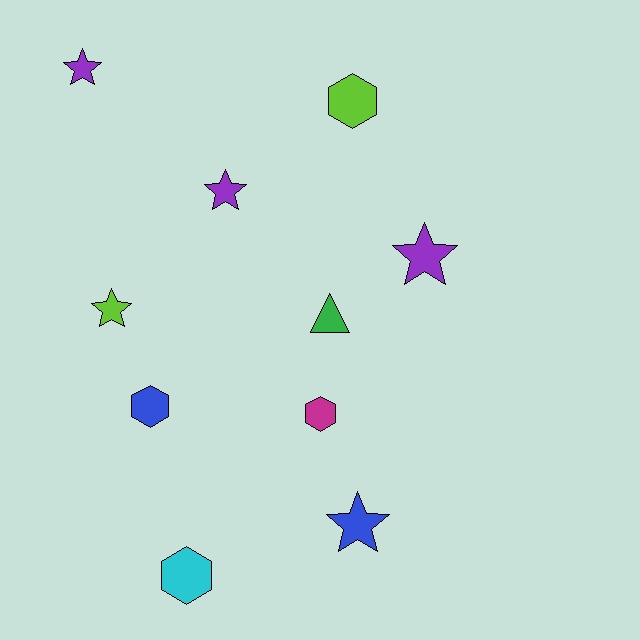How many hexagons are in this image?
There are 4 hexagons.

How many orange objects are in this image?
There are no orange objects.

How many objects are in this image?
There are 10 objects.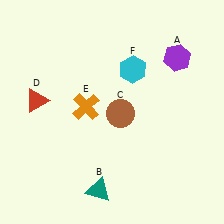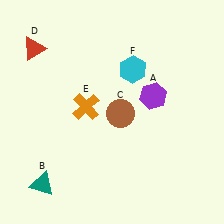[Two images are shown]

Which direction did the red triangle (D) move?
The red triangle (D) moved up.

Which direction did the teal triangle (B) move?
The teal triangle (B) moved left.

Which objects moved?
The objects that moved are: the purple hexagon (A), the teal triangle (B), the red triangle (D).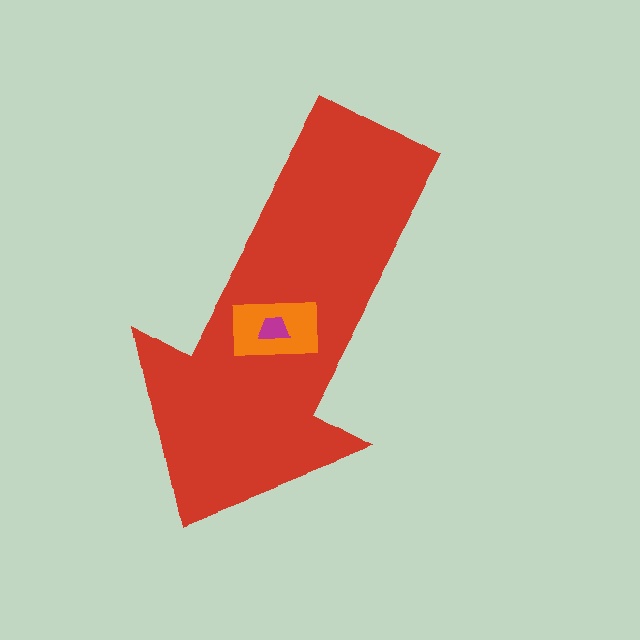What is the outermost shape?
The red arrow.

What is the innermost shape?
The magenta trapezoid.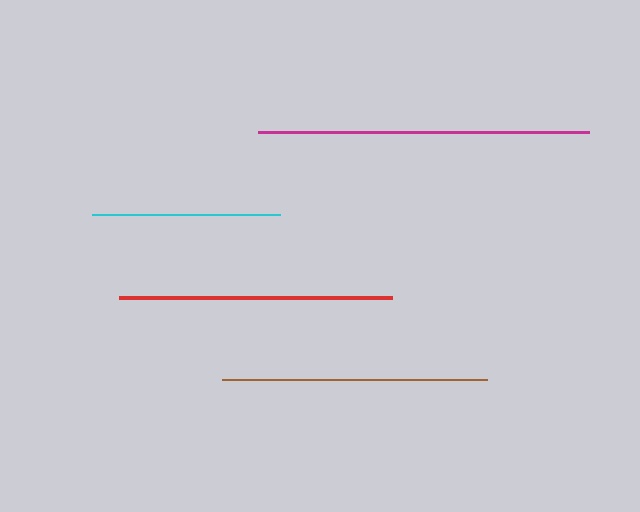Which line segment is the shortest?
The cyan line is the shortest at approximately 188 pixels.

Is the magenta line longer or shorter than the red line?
The magenta line is longer than the red line.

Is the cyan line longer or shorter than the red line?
The red line is longer than the cyan line.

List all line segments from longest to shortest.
From longest to shortest: magenta, red, brown, cyan.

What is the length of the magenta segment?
The magenta segment is approximately 331 pixels long.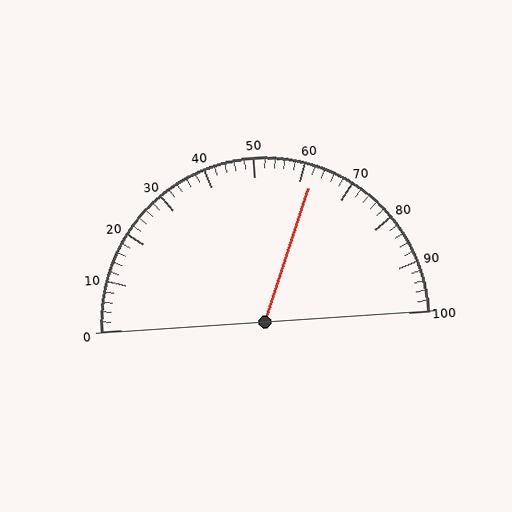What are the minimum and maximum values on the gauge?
The gauge ranges from 0 to 100.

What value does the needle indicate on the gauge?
The needle indicates approximately 62.